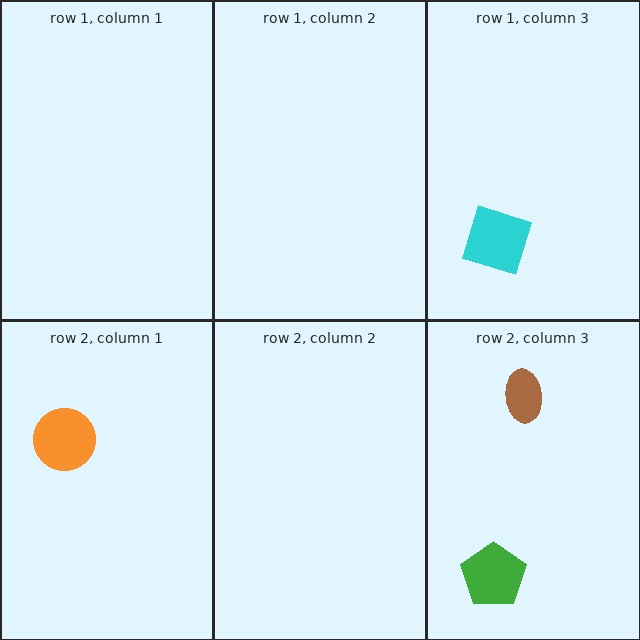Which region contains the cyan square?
The row 1, column 3 region.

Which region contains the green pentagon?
The row 2, column 3 region.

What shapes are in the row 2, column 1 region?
The orange circle.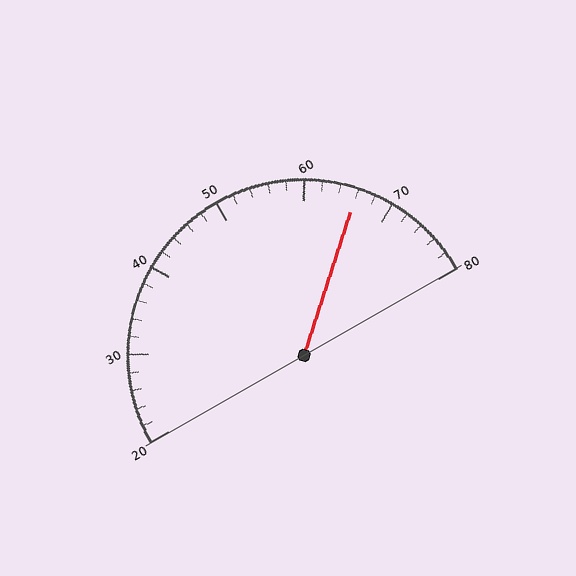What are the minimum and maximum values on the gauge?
The gauge ranges from 20 to 80.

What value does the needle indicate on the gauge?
The needle indicates approximately 66.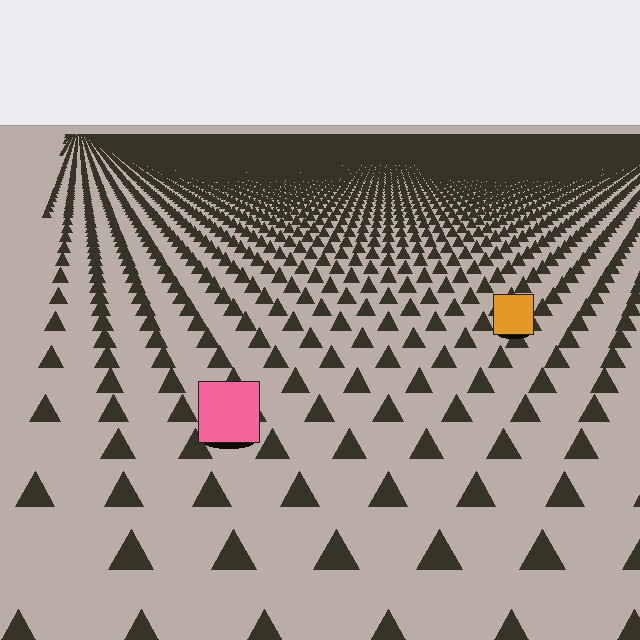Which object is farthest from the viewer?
The orange square is farthest from the viewer. It appears smaller and the ground texture around it is denser.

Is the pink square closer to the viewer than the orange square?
Yes. The pink square is closer — you can tell from the texture gradient: the ground texture is coarser near it.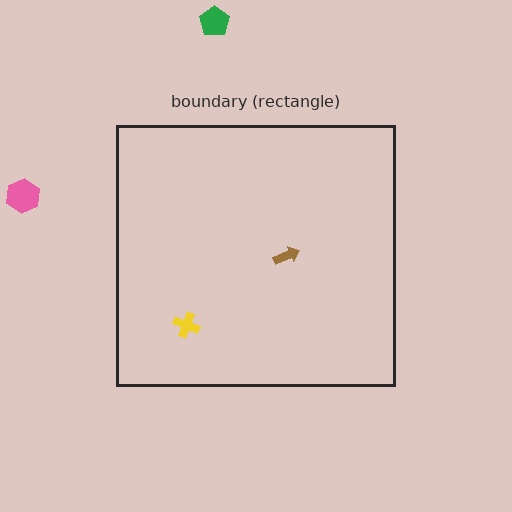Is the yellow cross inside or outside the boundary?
Inside.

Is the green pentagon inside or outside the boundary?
Outside.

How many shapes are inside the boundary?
2 inside, 2 outside.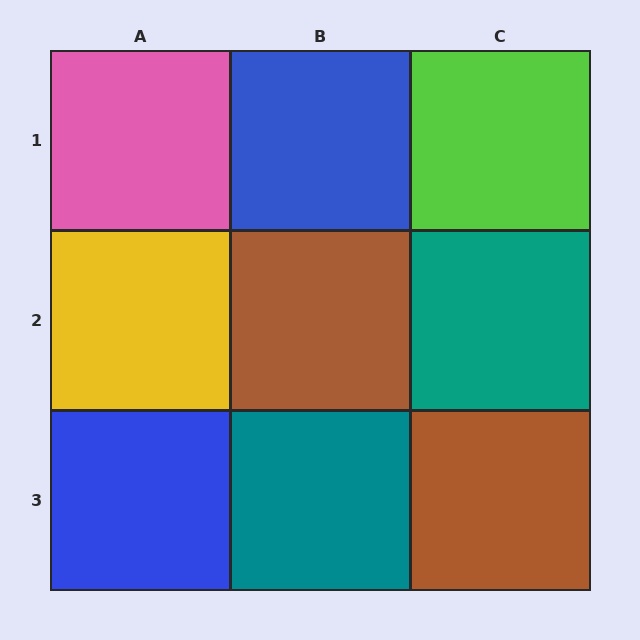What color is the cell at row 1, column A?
Pink.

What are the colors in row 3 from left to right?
Blue, teal, brown.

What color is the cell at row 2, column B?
Brown.